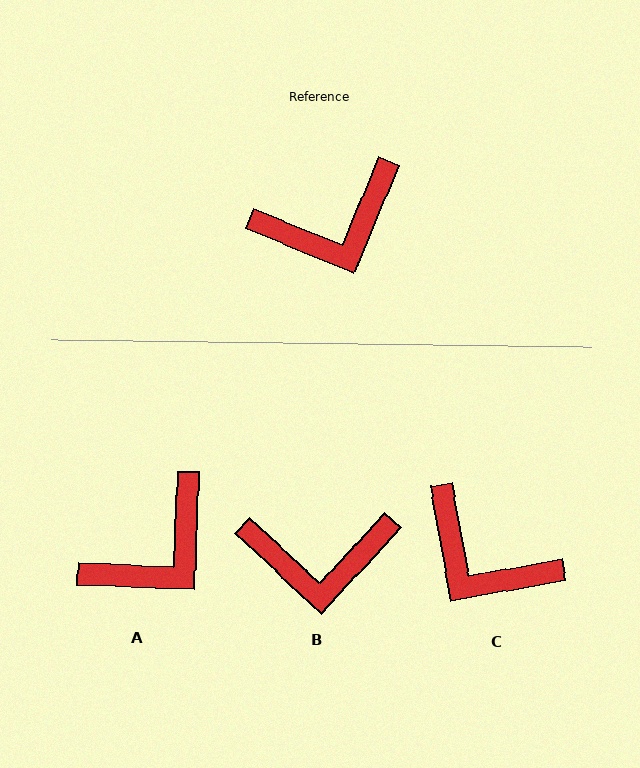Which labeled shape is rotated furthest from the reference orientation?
C, about 57 degrees away.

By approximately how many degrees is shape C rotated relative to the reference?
Approximately 57 degrees clockwise.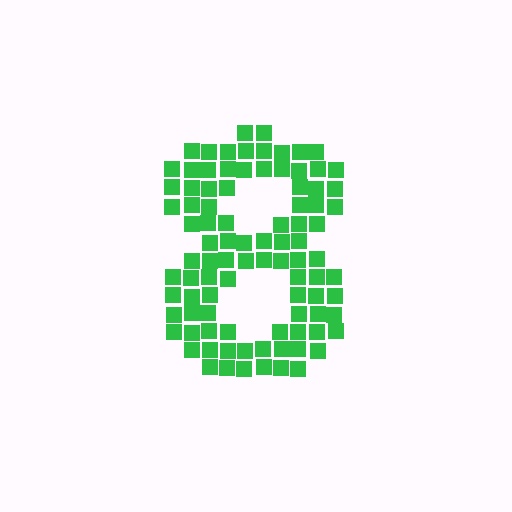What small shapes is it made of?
It is made of small squares.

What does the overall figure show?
The overall figure shows the digit 8.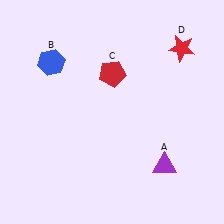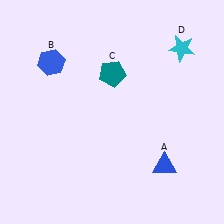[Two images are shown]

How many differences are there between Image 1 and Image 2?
There are 3 differences between the two images.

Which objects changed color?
A changed from purple to blue. C changed from red to teal. D changed from red to cyan.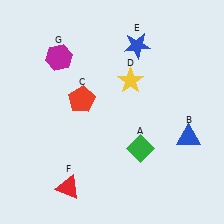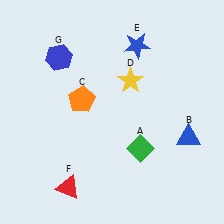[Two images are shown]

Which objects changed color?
C changed from red to orange. G changed from magenta to blue.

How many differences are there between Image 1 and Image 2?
There are 2 differences between the two images.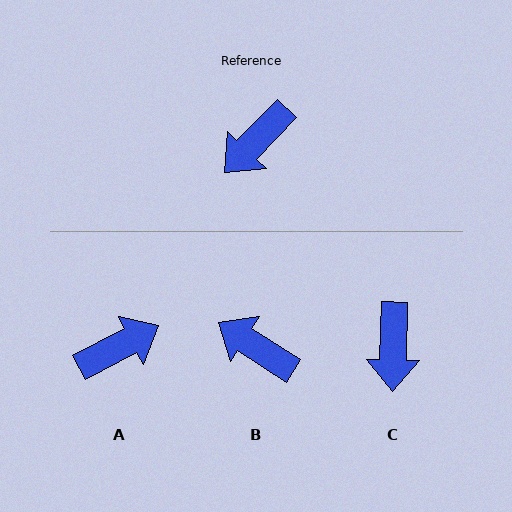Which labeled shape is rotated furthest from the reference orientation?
A, about 162 degrees away.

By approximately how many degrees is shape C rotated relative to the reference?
Approximately 42 degrees counter-clockwise.